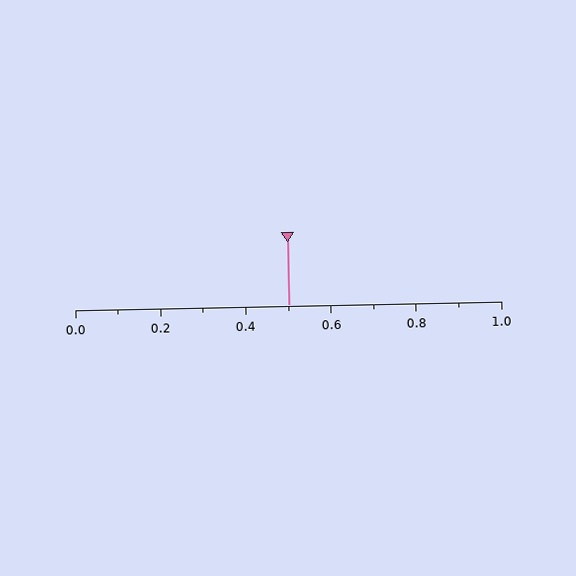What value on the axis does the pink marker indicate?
The marker indicates approximately 0.5.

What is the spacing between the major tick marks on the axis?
The major ticks are spaced 0.2 apart.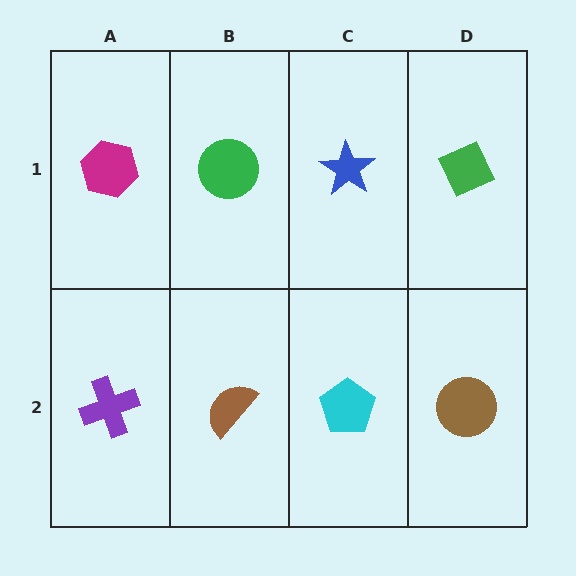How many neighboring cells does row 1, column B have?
3.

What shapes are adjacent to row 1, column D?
A brown circle (row 2, column D), a blue star (row 1, column C).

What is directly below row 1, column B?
A brown semicircle.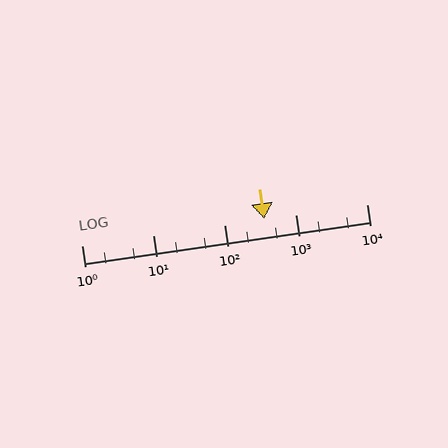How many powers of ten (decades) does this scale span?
The scale spans 4 decades, from 1 to 10000.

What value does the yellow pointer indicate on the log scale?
The pointer indicates approximately 360.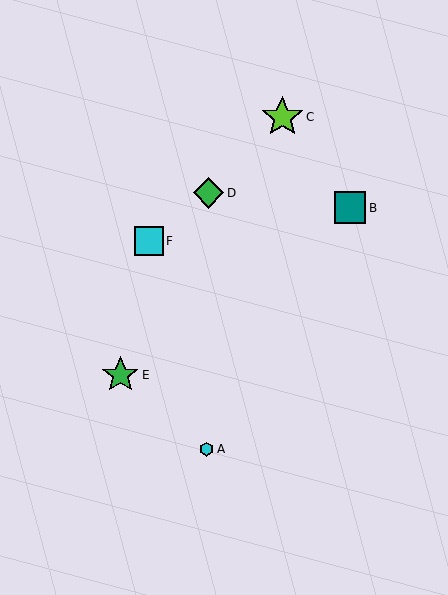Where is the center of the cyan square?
The center of the cyan square is at (149, 241).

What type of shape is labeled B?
Shape B is a teal square.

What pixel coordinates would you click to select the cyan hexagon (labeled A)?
Click at (207, 449) to select the cyan hexagon A.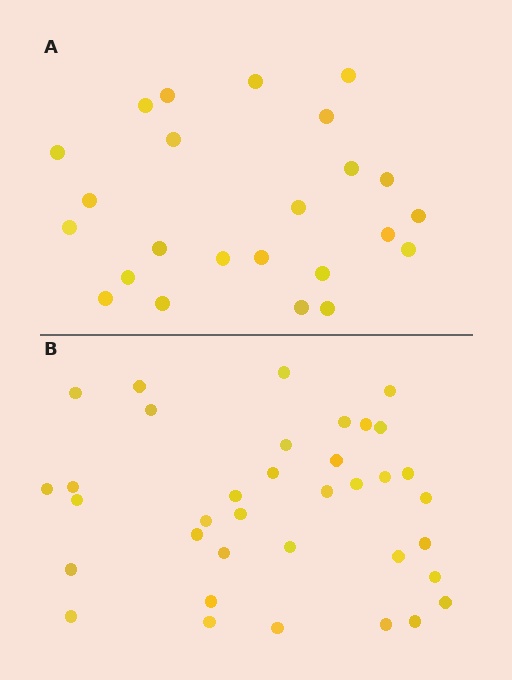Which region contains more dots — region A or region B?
Region B (the bottom region) has more dots.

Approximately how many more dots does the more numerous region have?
Region B has roughly 12 or so more dots than region A.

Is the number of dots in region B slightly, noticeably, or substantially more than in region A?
Region B has substantially more. The ratio is roughly 1.5 to 1.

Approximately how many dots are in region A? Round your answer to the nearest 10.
About 20 dots. (The exact count is 24, which rounds to 20.)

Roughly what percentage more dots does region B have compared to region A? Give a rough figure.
About 50% more.